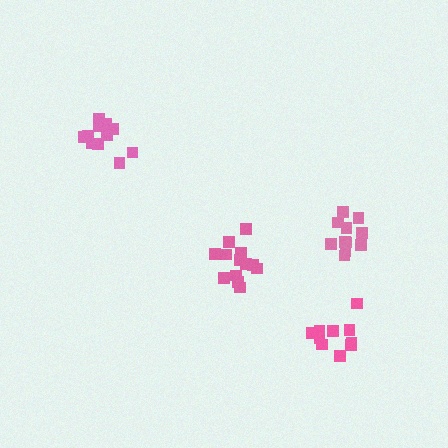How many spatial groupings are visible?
There are 4 spatial groupings.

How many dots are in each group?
Group 1: 11 dots, Group 2: 11 dots, Group 3: 10 dots, Group 4: 13 dots (45 total).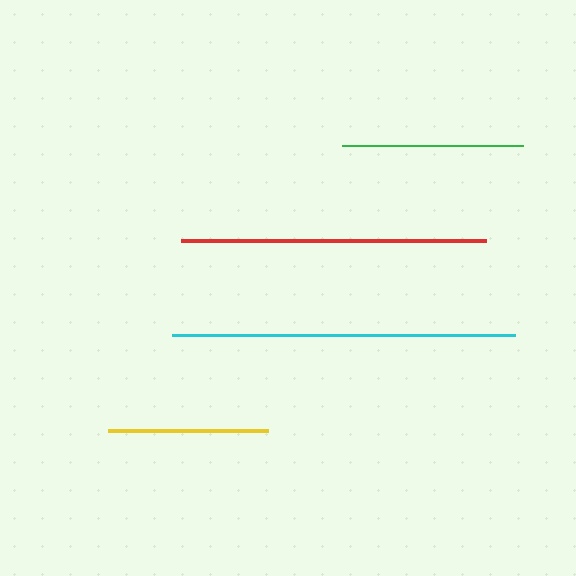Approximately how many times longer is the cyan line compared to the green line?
The cyan line is approximately 1.9 times the length of the green line.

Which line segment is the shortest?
The yellow line is the shortest at approximately 160 pixels.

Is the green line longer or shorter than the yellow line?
The green line is longer than the yellow line.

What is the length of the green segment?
The green segment is approximately 180 pixels long.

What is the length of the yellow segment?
The yellow segment is approximately 160 pixels long.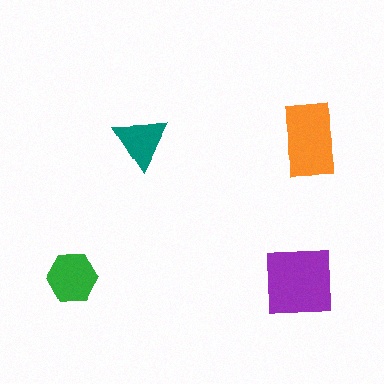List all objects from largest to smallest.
The purple square, the orange rectangle, the green hexagon, the teal triangle.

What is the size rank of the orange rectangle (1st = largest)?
2nd.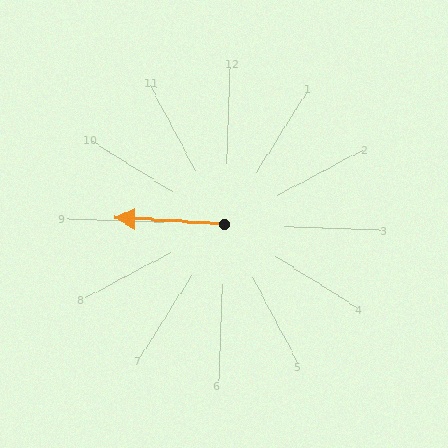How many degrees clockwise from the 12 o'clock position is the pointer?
Approximately 271 degrees.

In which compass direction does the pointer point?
West.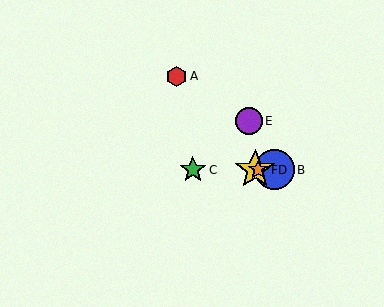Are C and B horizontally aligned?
Yes, both are at y≈170.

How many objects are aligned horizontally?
4 objects (B, C, D, F) are aligned horizontally.